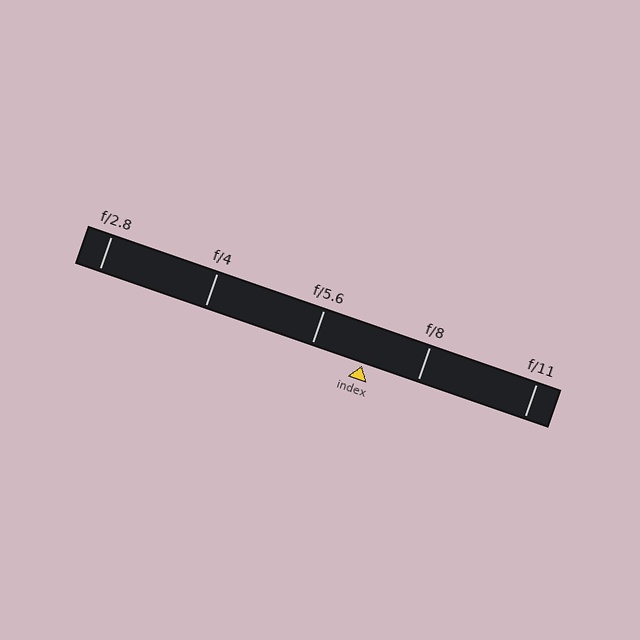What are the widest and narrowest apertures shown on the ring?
The widest aperture shown is f/2.8 and the narrowest is f/11.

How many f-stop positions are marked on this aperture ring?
There are 5 f-stop positions marked.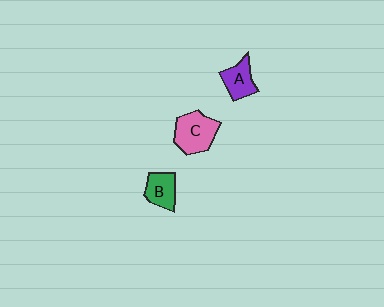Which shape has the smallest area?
Shape A (purple).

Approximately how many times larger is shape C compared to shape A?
Approximately 1.5 times.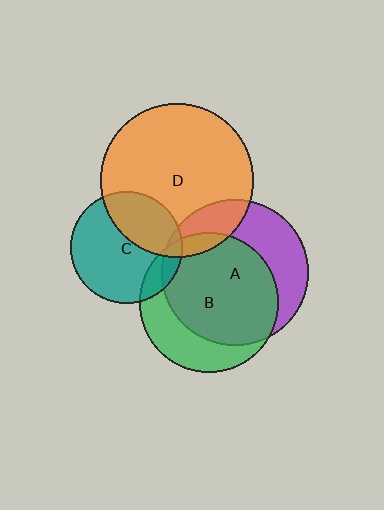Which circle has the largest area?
Circle D (orange).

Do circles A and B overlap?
Yes.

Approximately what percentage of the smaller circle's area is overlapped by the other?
Approximately 70%.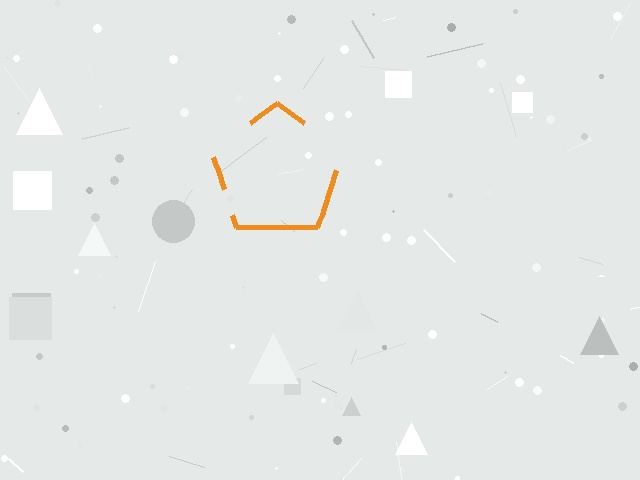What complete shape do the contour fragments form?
The contour fragments form a pentagon.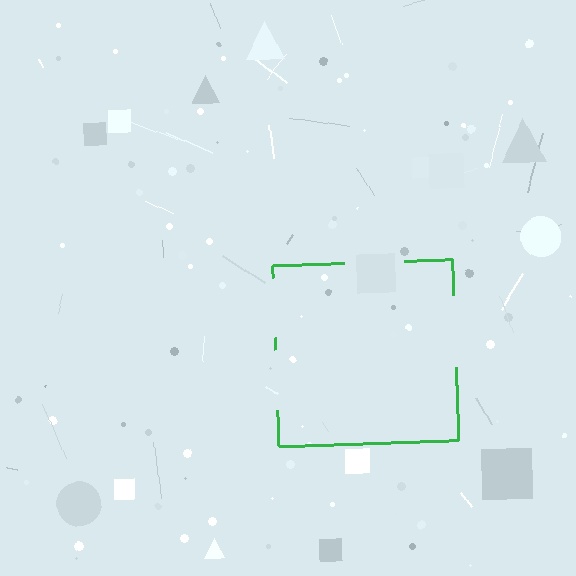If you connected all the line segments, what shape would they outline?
They would outline a square.